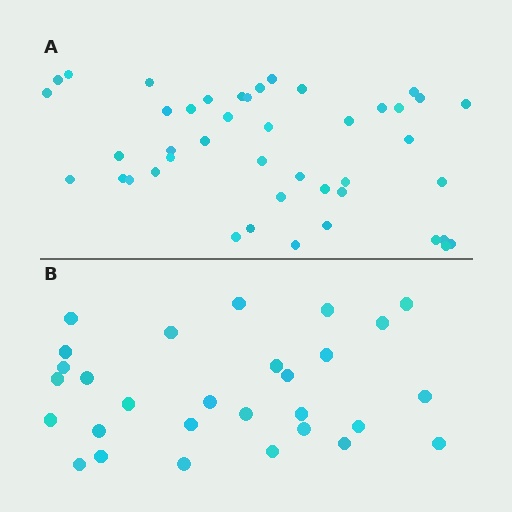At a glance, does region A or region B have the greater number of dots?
Region A (the top region) has more dots.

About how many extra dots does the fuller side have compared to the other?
Region A has approximately 15 more dots than region B.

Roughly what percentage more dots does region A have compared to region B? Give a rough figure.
About 50% more.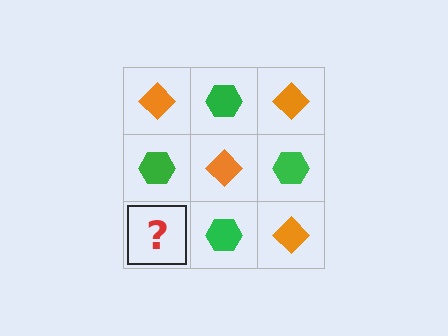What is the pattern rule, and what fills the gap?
The rule is that it alternates orange diamond and green hexagon in a checkerboard pattern. The gap should be filled with an orange diamond.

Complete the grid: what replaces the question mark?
The question mark should be replaced with an orange diamond.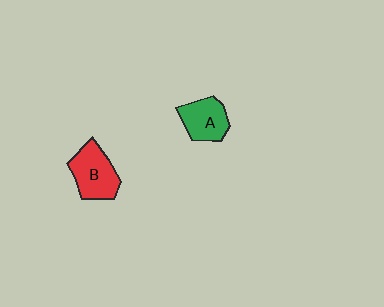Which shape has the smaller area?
Shape A (green).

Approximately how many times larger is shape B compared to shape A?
Approximately 1.2 times.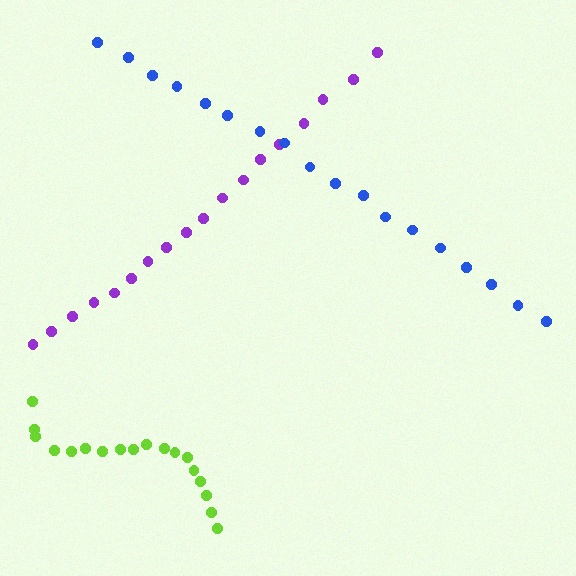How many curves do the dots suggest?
There are 3 distinct paths.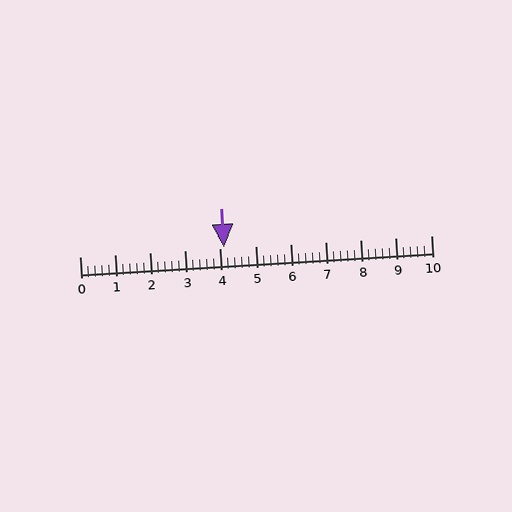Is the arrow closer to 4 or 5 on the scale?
The arrow is closer to 4.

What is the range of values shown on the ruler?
The ruler shows values from 0 to 10.